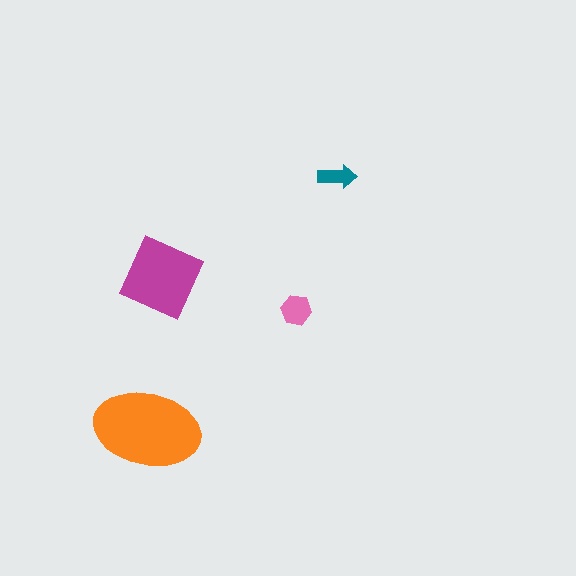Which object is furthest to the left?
The orange ellipse is leftmost.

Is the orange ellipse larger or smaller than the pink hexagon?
Larger.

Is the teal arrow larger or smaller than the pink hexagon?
Smaller.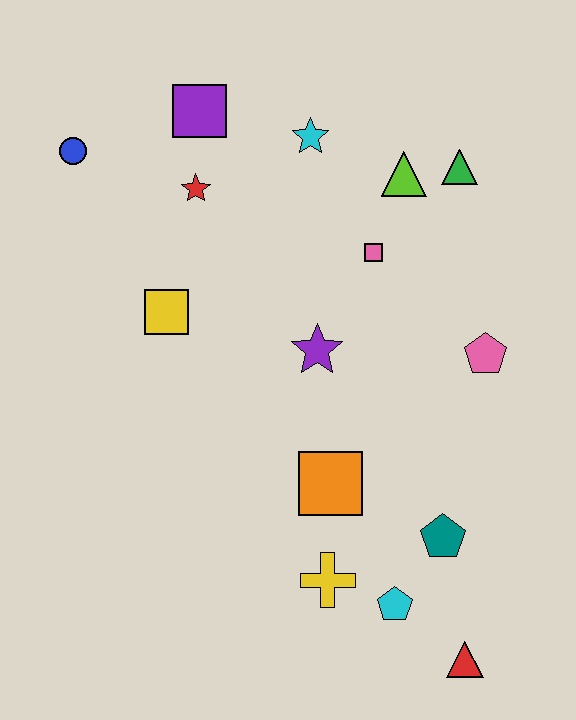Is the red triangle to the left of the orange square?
No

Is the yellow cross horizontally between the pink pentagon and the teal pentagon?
No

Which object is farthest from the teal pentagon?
The blue circle is farthest from the teal pentagon.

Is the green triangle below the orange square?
No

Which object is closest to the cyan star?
The lime triangle is closest to the cyan star.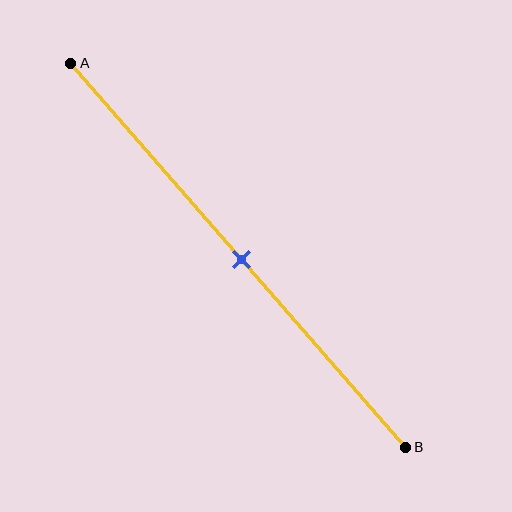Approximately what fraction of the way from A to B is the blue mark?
The blue mark is approximately 50% of the way from A to B.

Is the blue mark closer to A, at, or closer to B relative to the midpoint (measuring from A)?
The blue mark is approximately at the midpoint of segment AB.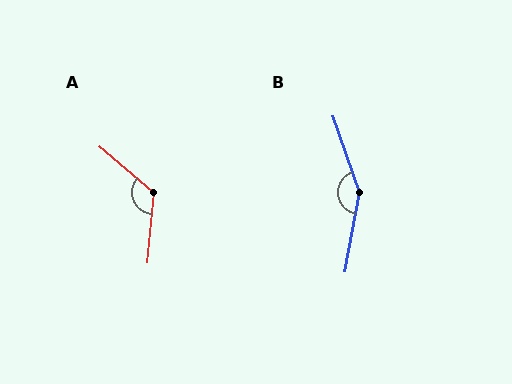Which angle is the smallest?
A, at approximately 125 degrees.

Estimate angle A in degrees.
Approximately 125 degrees.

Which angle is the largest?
B, at approximately 150 degrees.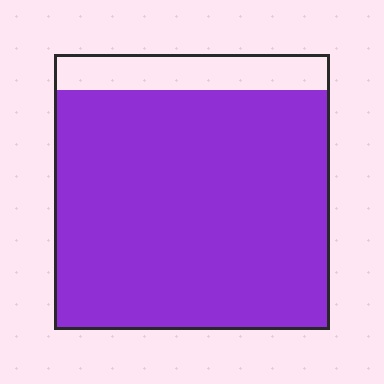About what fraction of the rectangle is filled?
About seven eighths (7/8).